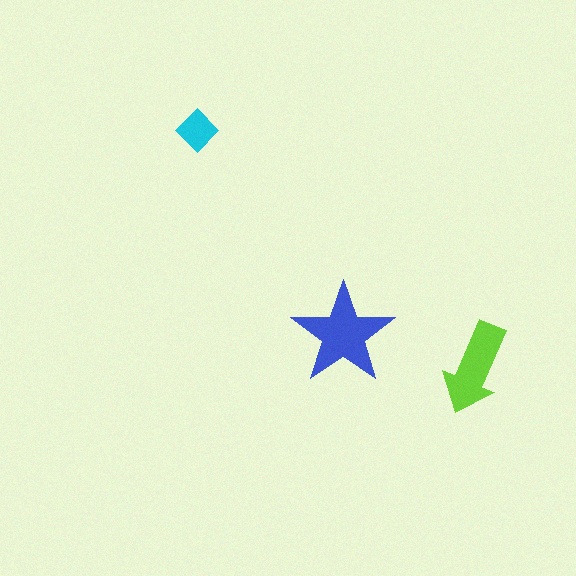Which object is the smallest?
The cyan diamond.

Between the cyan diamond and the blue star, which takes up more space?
The blue star.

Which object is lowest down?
The lime arrow is bottommost.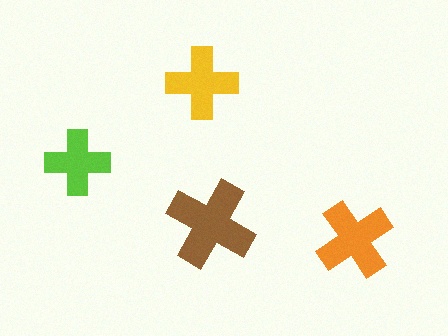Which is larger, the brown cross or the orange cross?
The brown one.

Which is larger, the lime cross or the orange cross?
The orange one.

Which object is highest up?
The yellow cross is topmost.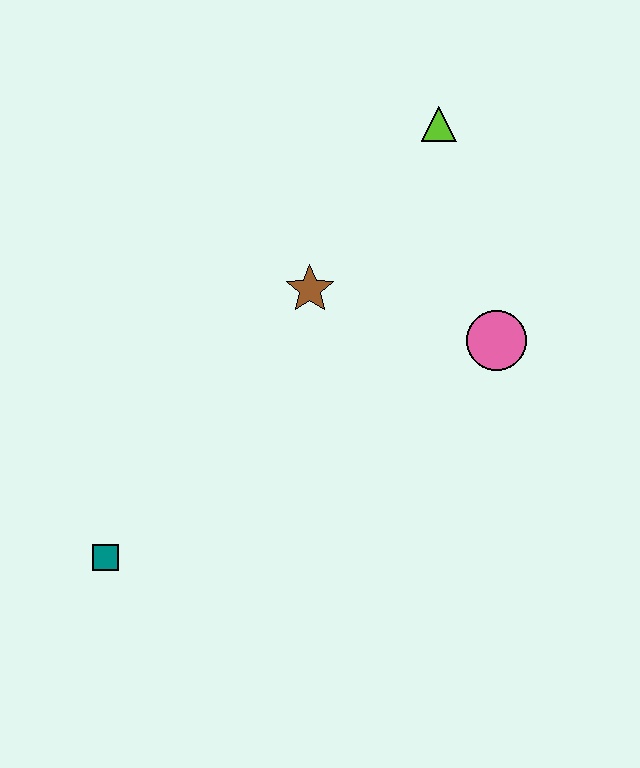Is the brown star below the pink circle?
No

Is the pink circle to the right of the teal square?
Yes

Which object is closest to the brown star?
The pink circle is closest to the brown star.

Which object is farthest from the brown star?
The teal square is farthest from the brown star.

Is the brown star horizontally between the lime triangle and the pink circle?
No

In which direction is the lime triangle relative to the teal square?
The lime triangle is above the teal square.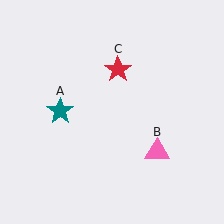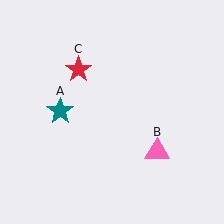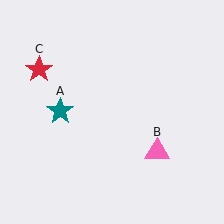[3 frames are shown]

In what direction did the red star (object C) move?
The red star (object C) moved left.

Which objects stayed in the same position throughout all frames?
Teal star (object A) and pink triangle (object B) remained stationary.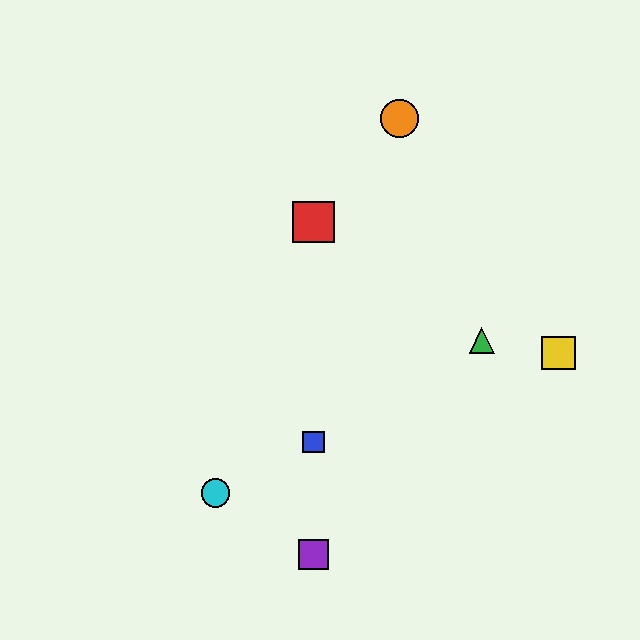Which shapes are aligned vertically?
The red square, the blue square, the purple square are aligned vertically.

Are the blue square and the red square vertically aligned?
Yes, both are at x≈314.